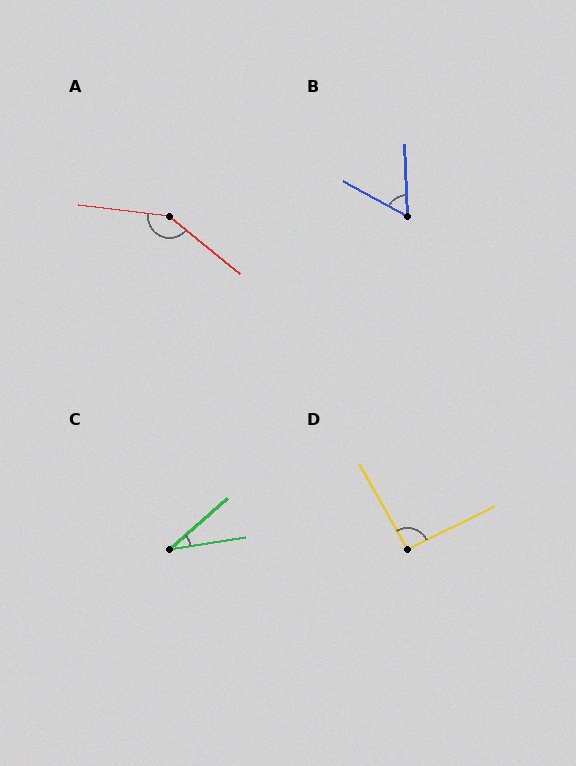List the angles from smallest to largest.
C (32°), B (59°), D (93°), A (148°).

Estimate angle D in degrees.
Approximately 93 degrees.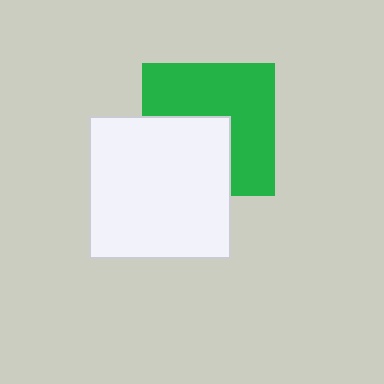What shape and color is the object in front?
The object in front is a white square.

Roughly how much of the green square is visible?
About half of it is visible (roughly 59%).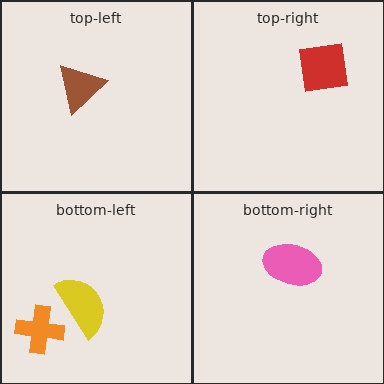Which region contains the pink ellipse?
The bottom-right region.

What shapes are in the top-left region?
The brown triangle.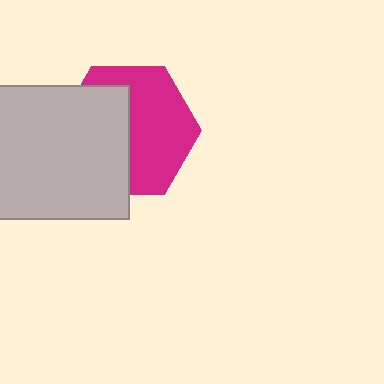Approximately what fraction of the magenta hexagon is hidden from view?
Roughly 45% of the magenta hexagon is hidden behind the light gray square.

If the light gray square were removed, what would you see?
You would see the complete magenta hexagon.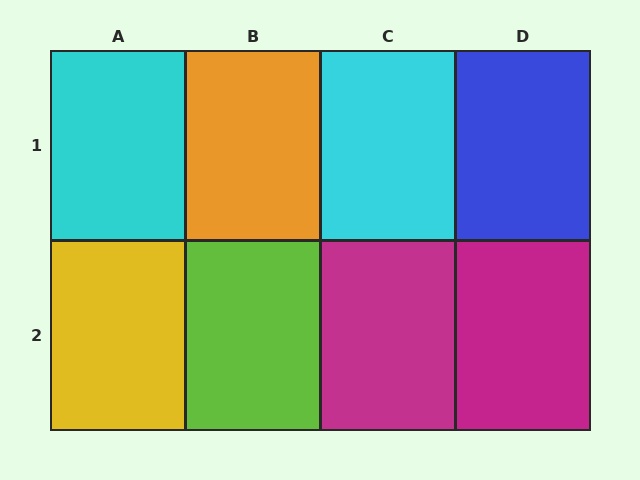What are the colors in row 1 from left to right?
Cyan, orange, cyan, blue.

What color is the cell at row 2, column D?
Magenta.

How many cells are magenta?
2 cells are magenta.